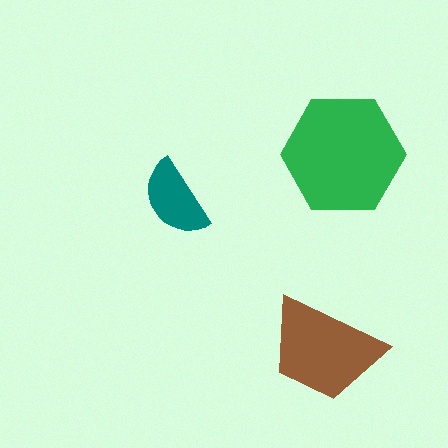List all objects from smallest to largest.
The teal semicircle, the brown trapezoid, the green hexagon.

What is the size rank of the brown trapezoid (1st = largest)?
2nd.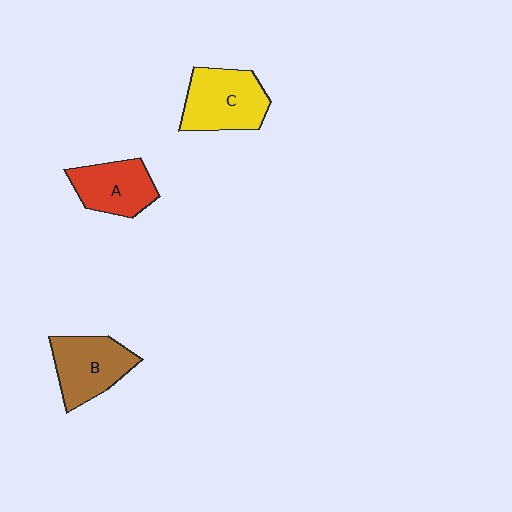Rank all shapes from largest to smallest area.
From largest to smallest: C (yellow), B (brown), A (red).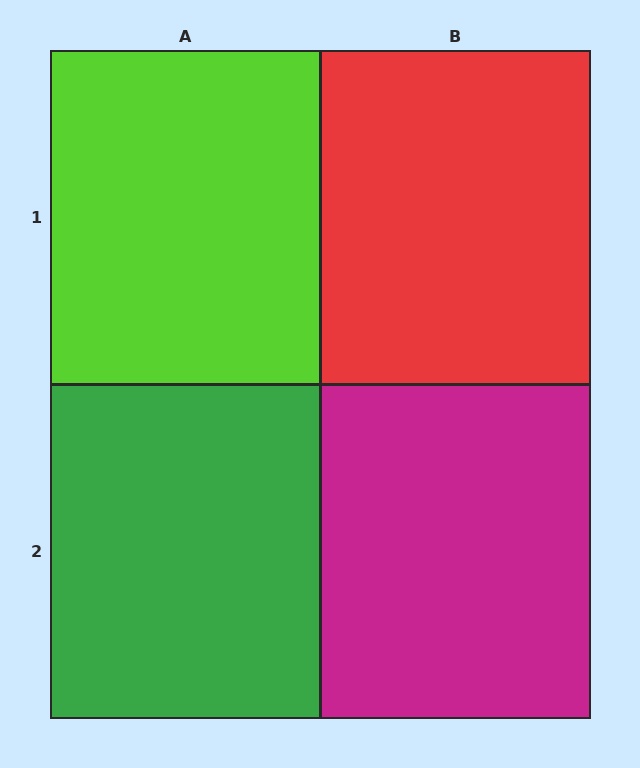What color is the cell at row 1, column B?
Red.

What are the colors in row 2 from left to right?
Green, magenta.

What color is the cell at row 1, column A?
Lime.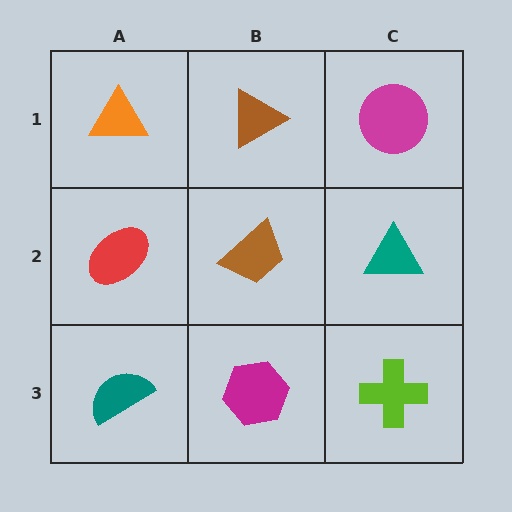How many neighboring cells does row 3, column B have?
3.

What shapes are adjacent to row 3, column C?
A teal triangle (row 2, column C), a magenta hexagon (row 3, column B).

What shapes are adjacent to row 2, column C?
A magenta circle (row 1, column C), a lime cross (row 3, column C), a brown trapezoid (row 2, column B).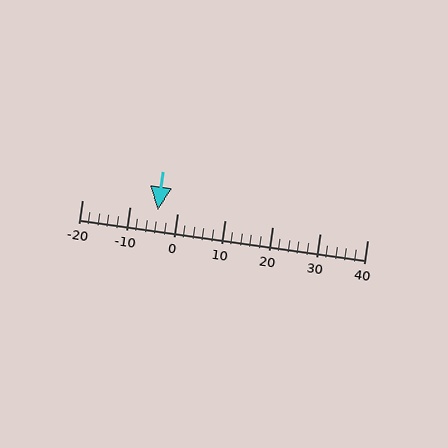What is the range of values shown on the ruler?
The ruler shows values from -20 to 40.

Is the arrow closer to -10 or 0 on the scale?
The arrow is closer to 0.